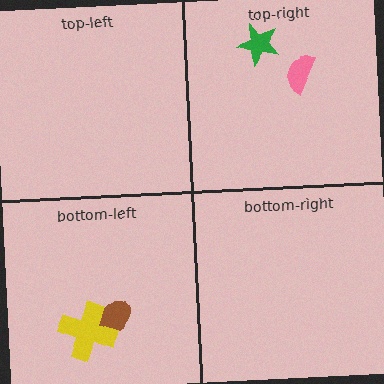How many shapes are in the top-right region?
2.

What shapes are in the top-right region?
The green star, the pink semicircle.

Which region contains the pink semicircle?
The top-right region.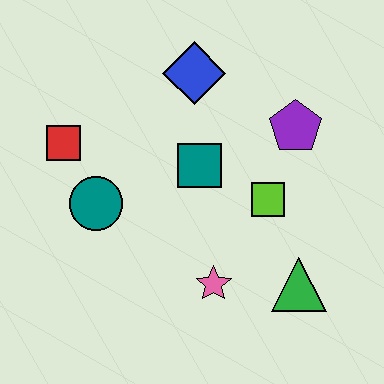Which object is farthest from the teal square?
The green triangle is farthest from the teal square.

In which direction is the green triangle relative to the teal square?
The green triangle is below the teal square.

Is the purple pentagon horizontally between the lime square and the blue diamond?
No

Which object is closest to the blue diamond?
The teal square is closest to the blue diamond.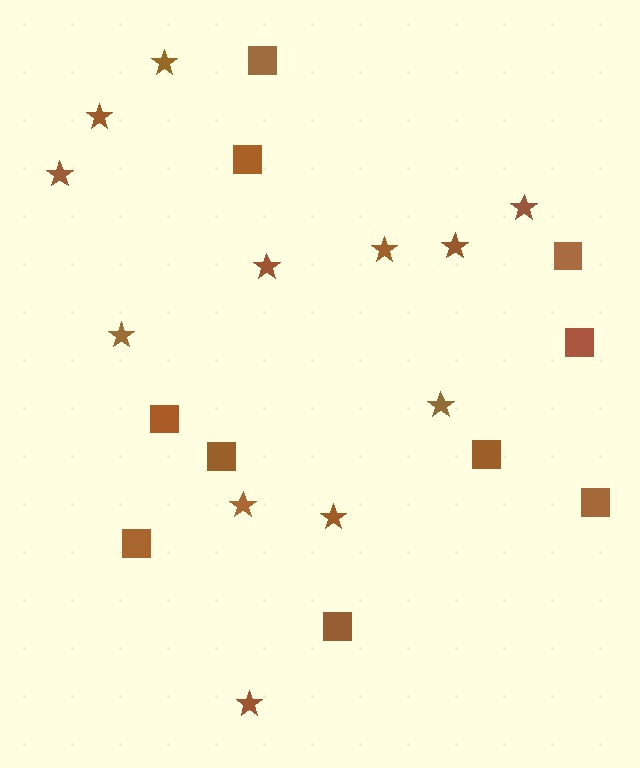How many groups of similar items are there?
There are 2 groups: one group of stars (12) and one group of squares (10).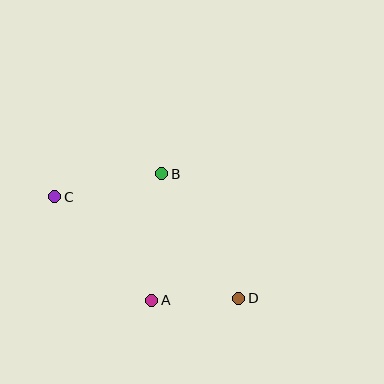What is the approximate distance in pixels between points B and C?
The distance between B and C is approximately 110 pixels.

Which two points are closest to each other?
Points A and D are closest to each other.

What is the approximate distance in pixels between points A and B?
The distance between A and B is approximately 127 pixels.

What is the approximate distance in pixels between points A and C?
The distance between A and C is approximately 142 pixels.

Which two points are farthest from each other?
Points C and D are farthest from each other.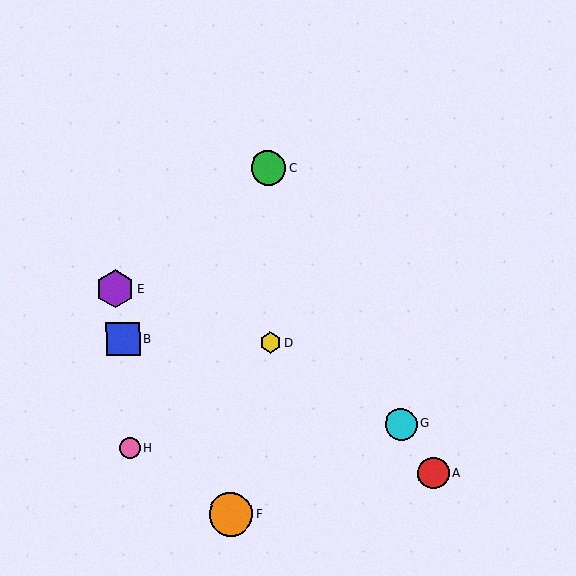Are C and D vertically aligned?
Yes, both are at x≈268.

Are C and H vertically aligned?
No, C is at x≈268 and H is at x≈130.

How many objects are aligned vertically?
2 objects (C, D) are aligned vertically.